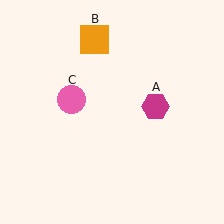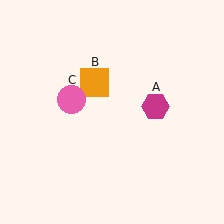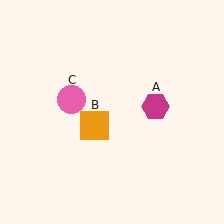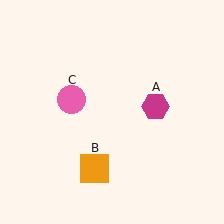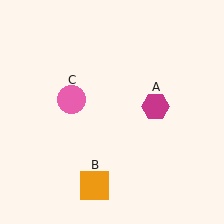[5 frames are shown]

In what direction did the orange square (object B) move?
The orange square (object B) moved down.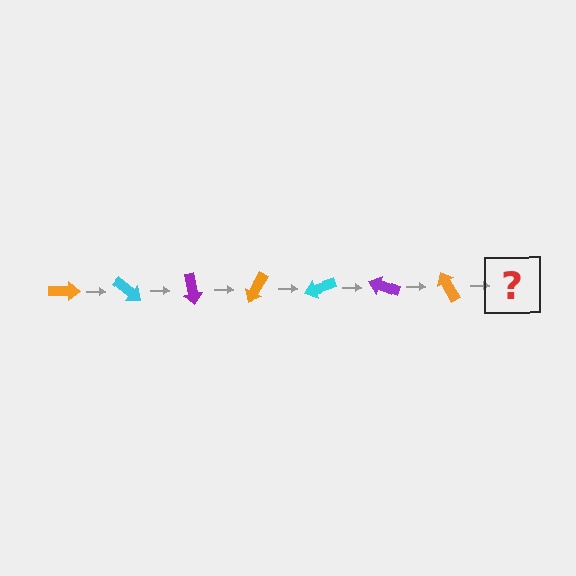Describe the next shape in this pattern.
It should be a cyan arrow, rotated 280 degrees from the start.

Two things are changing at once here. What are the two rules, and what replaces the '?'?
The two rules are that it rotates 40 degrees each step and the color cycles through orange, cyan, and purple. The '?' should be a cyan arrow, rotated 280 degrees from the start.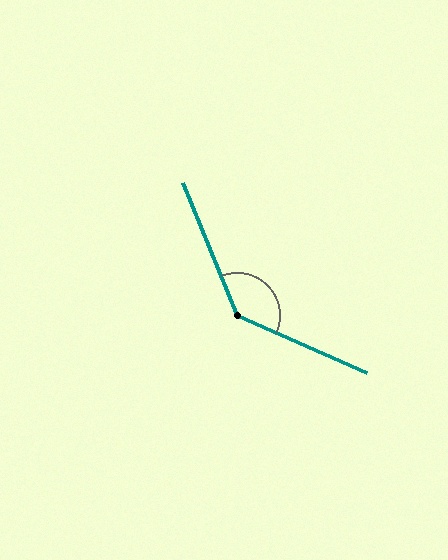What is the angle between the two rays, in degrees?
Approximately 136 degrees.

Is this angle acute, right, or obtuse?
It is obtuse.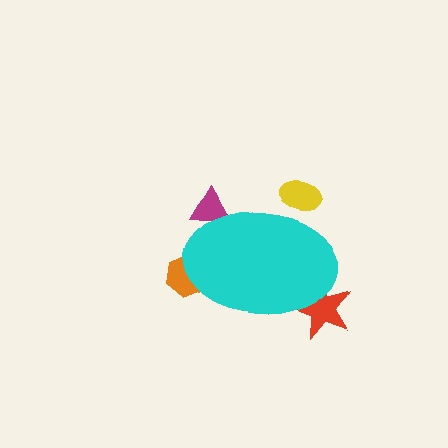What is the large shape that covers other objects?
A cyan ellipse.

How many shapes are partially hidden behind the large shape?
4 shapes are partially hidden.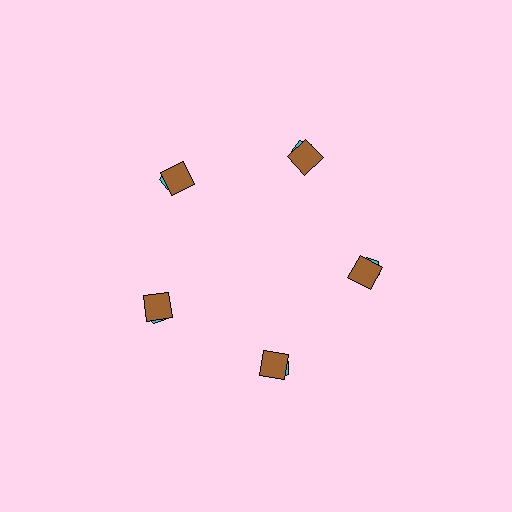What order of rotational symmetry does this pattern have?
This pattern has 5-fold rotational symmetry.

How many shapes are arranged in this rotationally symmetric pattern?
There are 10 shapes, arranged in 5 groups of 2.